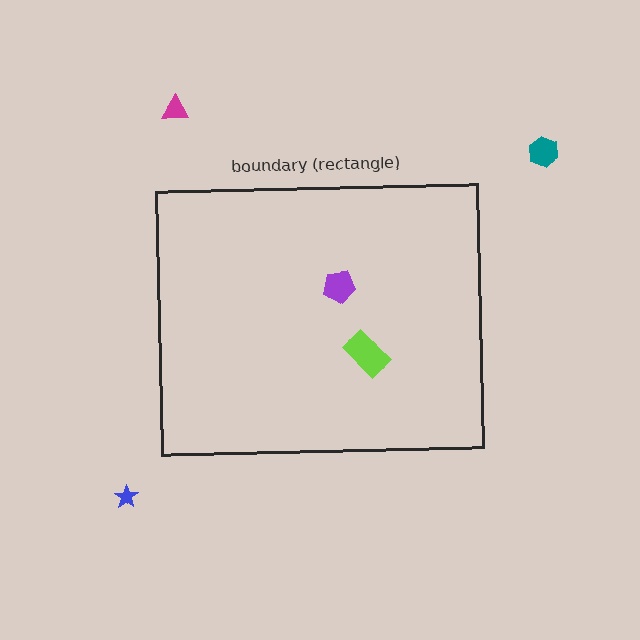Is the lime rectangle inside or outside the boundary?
Inside.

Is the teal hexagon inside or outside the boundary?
Outside.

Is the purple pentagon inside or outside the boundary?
Inside.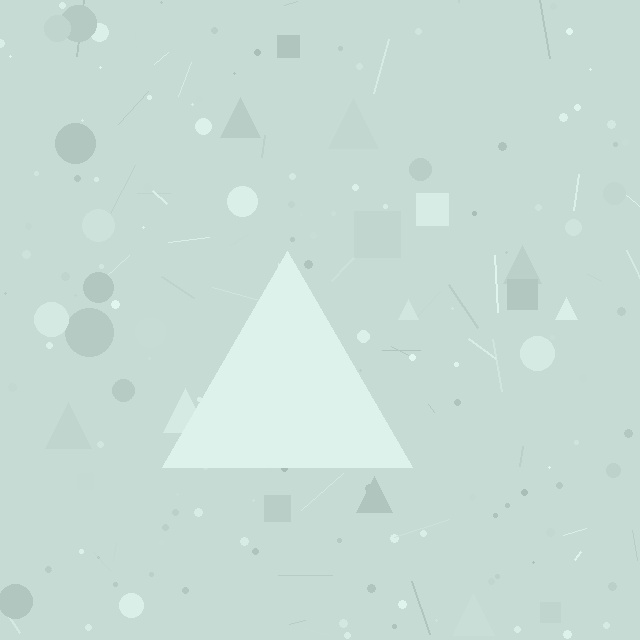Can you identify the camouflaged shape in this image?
The camouflaged shape is a triangle.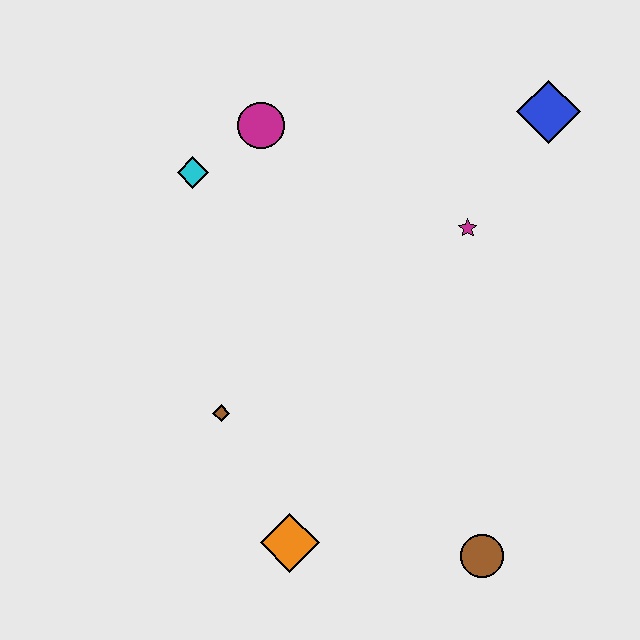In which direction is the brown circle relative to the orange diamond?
The brown circle is to the right of the orange diamond.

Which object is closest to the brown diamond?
The orange diamond is closest to the brown diamond.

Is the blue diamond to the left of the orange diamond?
No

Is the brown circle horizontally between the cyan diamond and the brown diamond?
No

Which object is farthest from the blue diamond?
The orange diamond is farthest from the blue diamond.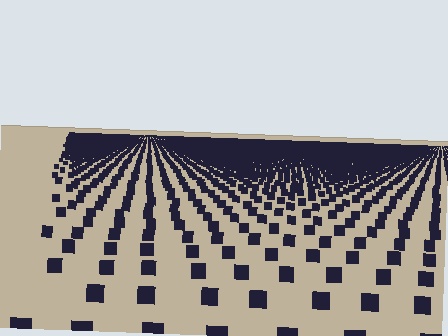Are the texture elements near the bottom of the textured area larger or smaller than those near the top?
Larger. Near the bottom, elements are closer to the viewer and appear at a bigger on-screen size.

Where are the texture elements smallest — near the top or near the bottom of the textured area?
Near the top.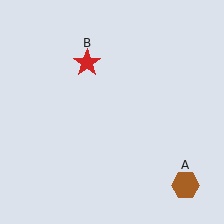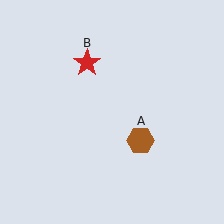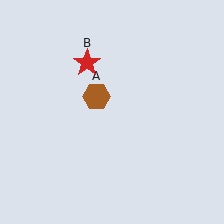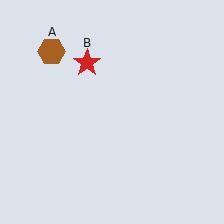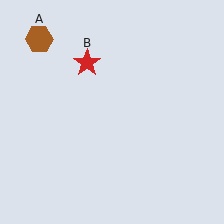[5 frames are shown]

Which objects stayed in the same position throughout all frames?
Red star (object B) remained stationary.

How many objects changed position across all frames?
1 object changed position: brown hexagon (object A).